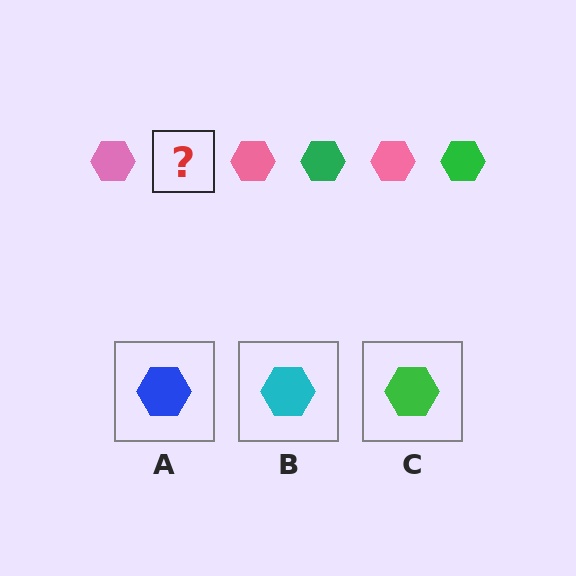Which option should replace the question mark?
Option C.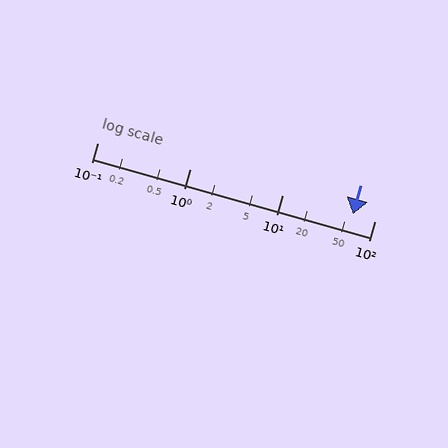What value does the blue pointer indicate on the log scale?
The pointer indicates approximately 58.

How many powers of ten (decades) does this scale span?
The scale spans 3 decades, from 0.1 to 100.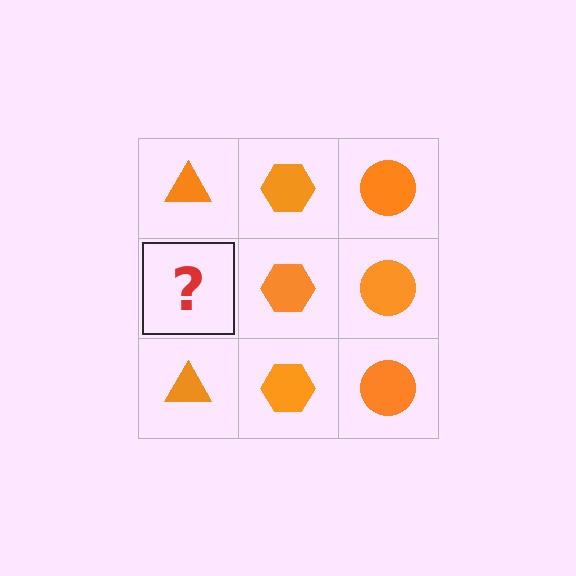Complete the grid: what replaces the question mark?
The question mark should be replaced with an orange triangle.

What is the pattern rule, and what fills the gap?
The rule is that each column has a consistent shape. The gap should be filled with an orange triangle.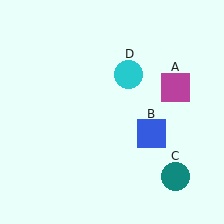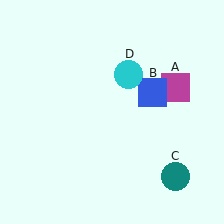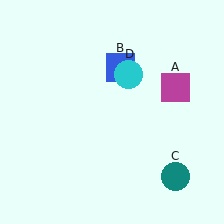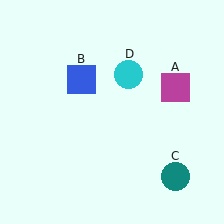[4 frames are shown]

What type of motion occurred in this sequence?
The blue square (object B) rotated counterclockwise around the center of the scene.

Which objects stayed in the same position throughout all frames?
Magenta square (object A) and teal circle (object C) and cyan circle (object D) remained stationary.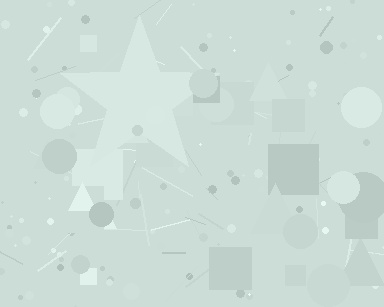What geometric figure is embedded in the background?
A star is embedded in the background.